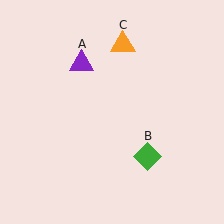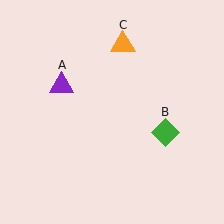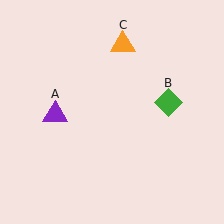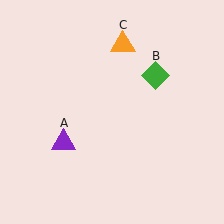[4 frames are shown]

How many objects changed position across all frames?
2 objects changed position: purple triangle (object A), green diamond (object B).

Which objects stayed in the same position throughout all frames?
Orange triangle (object C) remained stationary.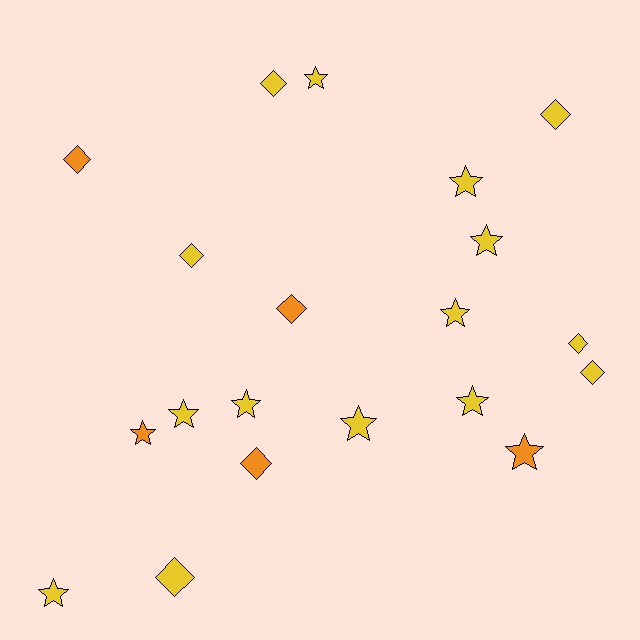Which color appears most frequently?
Yellow, with 15 objects.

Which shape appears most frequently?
Star, with 11 objects.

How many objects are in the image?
There are 20 objects.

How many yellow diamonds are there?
There are 6 yellow diamonds.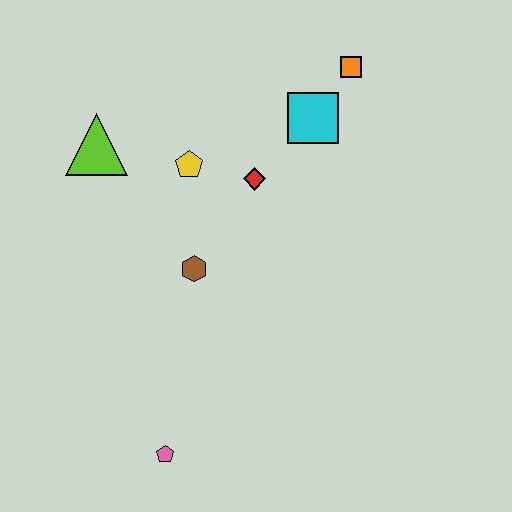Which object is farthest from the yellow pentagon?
The pink pentagon is farthest from the yellow pentagon.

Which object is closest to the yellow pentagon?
The red diamond is closest to the yellow pentagon.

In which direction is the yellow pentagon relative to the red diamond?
The yellow pentagon is to the left of the red diamond.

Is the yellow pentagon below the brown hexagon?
No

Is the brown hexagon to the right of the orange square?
No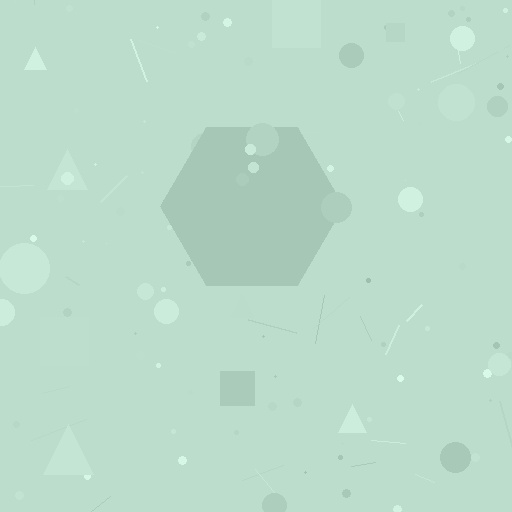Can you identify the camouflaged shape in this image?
The camouflaged shape is a hexagon.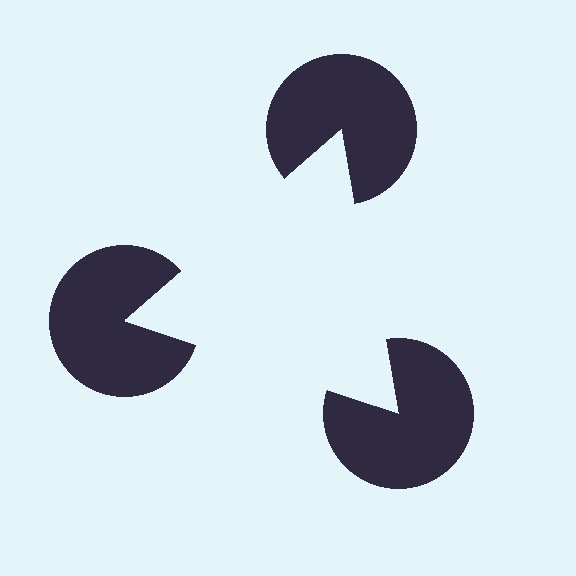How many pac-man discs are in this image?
There are 3 — one at each vertex of the illusory triangle.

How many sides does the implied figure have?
3 sides.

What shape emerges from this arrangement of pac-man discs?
An illusory triangle — its edges are inferred from the aligned wedge cuts in the pac-man discs, not physically drawn.